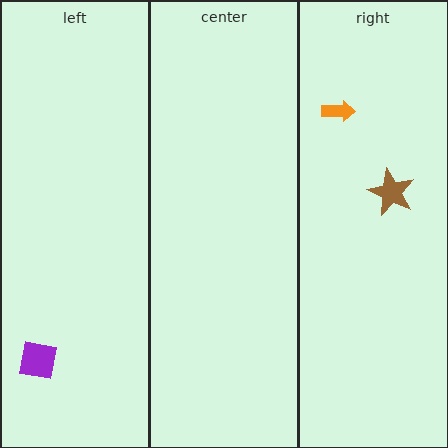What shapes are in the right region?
The orange arrow, the brown star.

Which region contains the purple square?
The left region.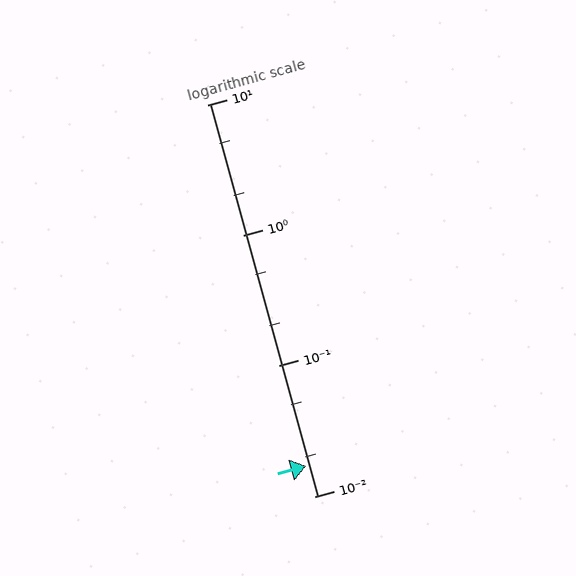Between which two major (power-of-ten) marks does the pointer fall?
The pointer is between 0.01 and 0.1.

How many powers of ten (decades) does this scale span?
The scale spans 3 decades, from 0.01 to 10.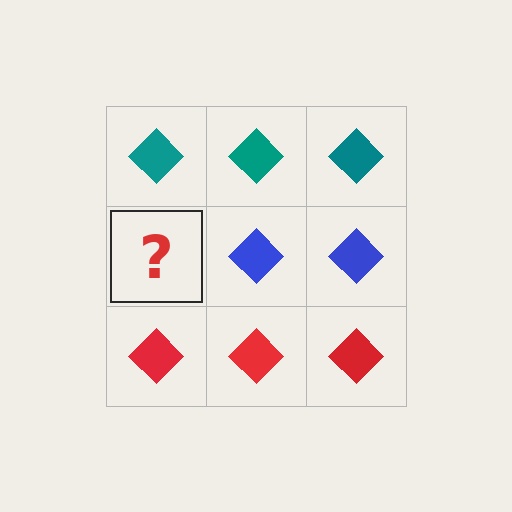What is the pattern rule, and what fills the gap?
The rule is that each row has a consistent color. The gap should be filled with a blue diamond.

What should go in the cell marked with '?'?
The missing cell should contain a blue diamond.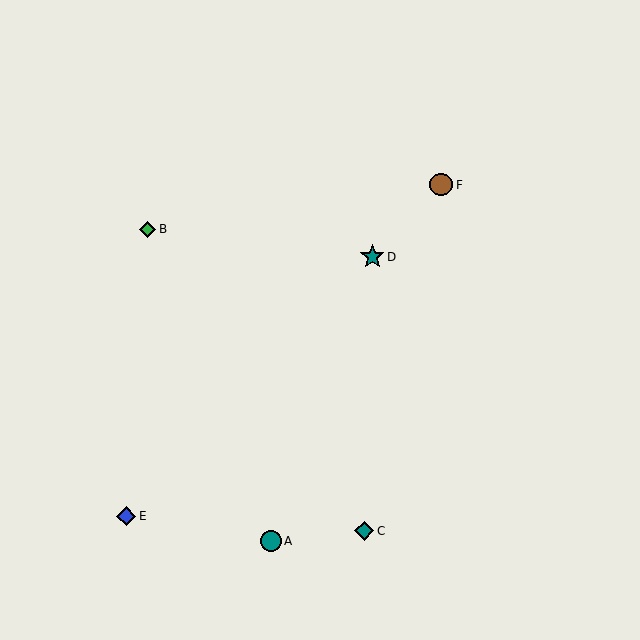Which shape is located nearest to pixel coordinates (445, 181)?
The brown circle (labeled F) at (441, 185) is nearest to that location.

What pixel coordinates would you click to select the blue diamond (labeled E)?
Click at (126, 516) to select the blue diamond E.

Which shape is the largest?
The teal star (labeled D) is the largest.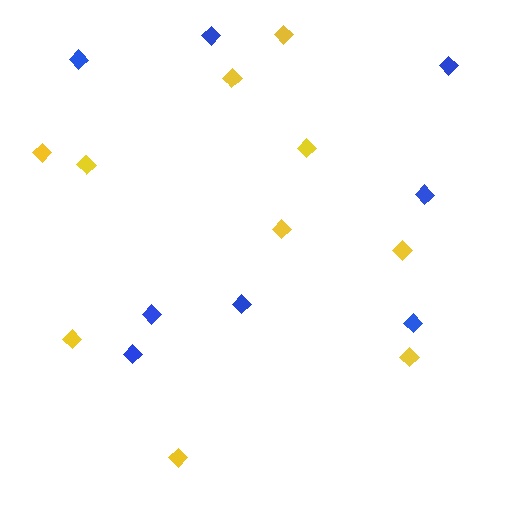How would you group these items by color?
There are 2 groups: one group of blue diamonds (8) and one group of yellow diamonds (10).